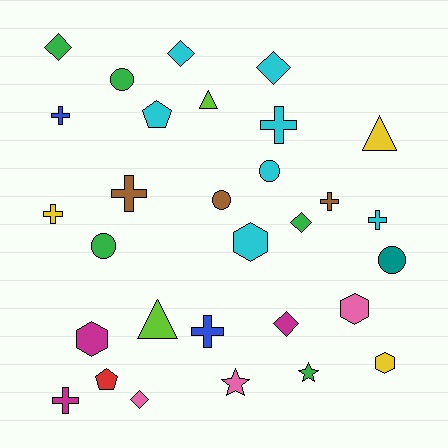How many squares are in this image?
There are no squares.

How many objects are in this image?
There are 30 objects.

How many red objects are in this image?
There is 1 red object.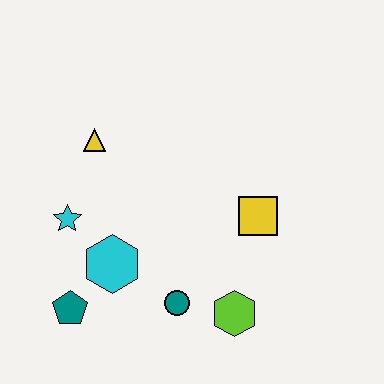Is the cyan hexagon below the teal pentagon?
No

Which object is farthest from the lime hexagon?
The yellow triangle is farthest from the lime hexagon.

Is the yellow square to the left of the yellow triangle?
No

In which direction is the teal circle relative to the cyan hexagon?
The teal circle is to the right of the cyan hexagon.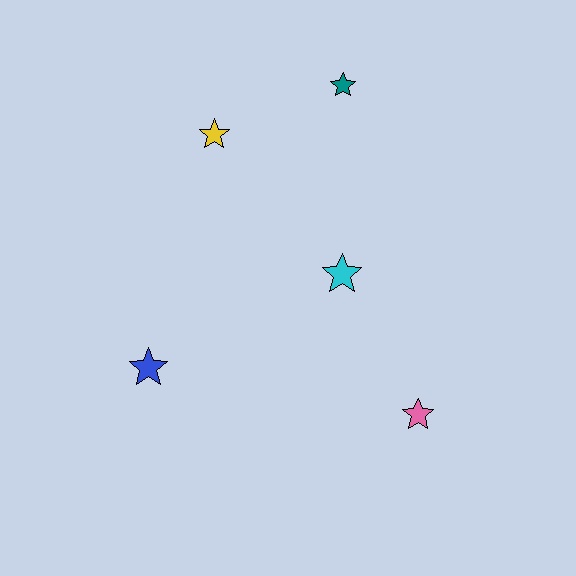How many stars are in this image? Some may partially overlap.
There are 5 stars.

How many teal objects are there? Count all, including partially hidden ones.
There is 1 teal object.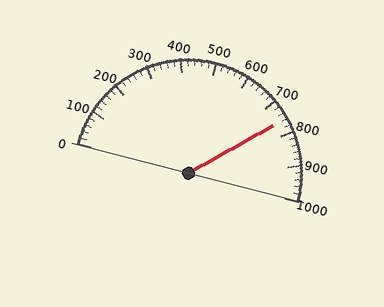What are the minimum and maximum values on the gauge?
The gauge ranges from 0 to 1000.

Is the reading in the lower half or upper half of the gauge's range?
The reading is in the upper half of the range (0 to 1000).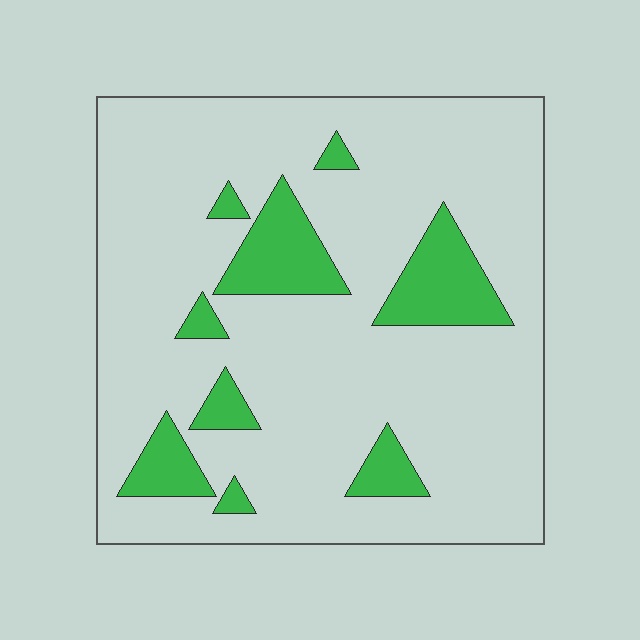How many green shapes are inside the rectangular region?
9.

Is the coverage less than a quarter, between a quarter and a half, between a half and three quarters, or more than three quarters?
Less than a quarter.